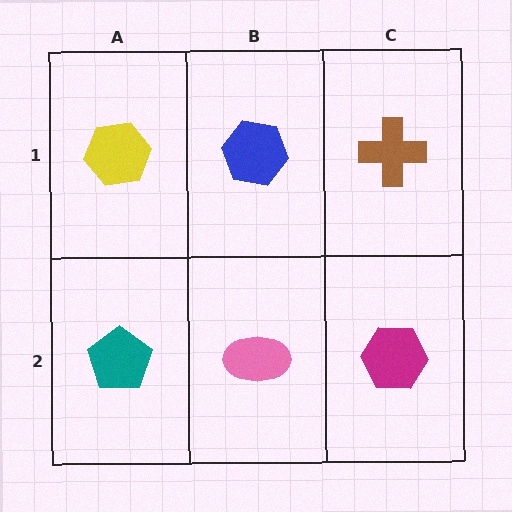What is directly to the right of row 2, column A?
A pink ellipse.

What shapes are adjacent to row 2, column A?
A yellow hexagon (row 1, column A), a pink ellipse (row 2, column B).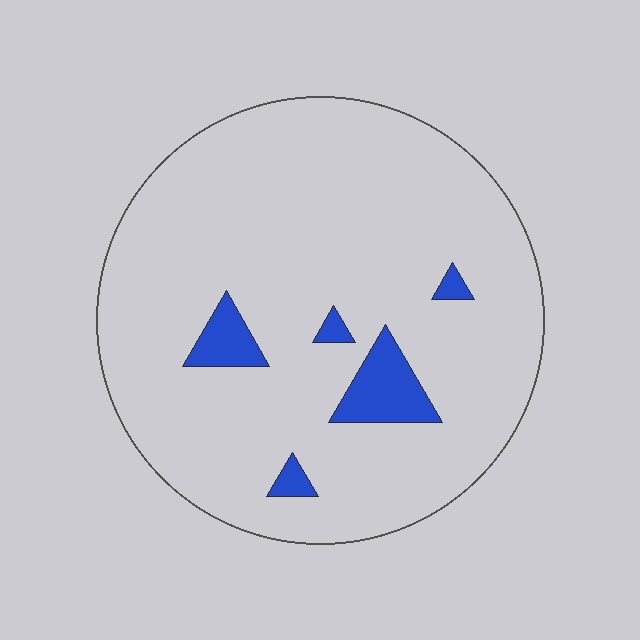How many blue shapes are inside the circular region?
5.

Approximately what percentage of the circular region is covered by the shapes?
Approximately 10%.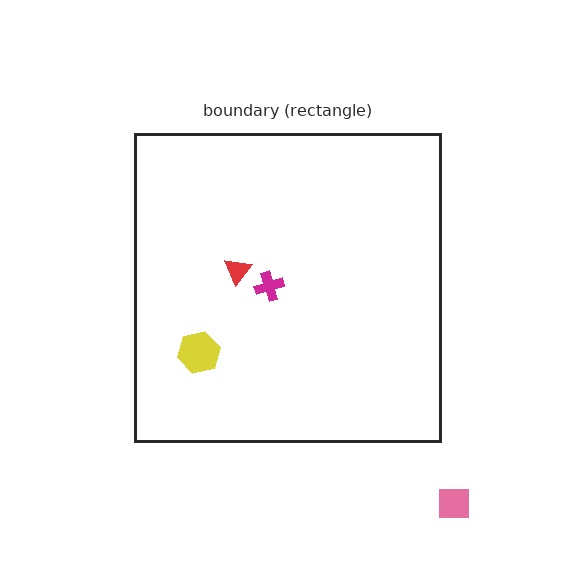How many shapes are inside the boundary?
3 inside, 1 outside.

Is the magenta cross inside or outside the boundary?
Inside.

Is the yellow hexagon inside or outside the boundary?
Inside.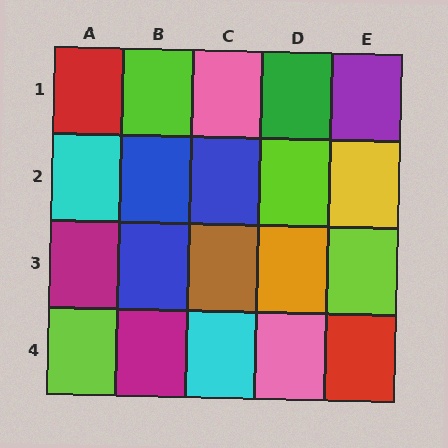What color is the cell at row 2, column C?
Blue.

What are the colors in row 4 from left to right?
Lime, magenta, cyan, pink, red.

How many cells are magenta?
2 cells are magenta.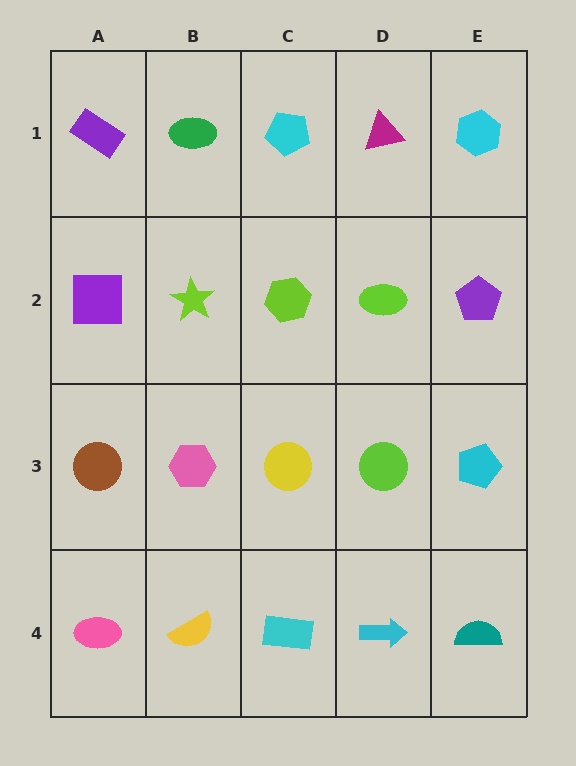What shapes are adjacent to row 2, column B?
A green ellipse (row 1, column B), a pink hexagon (row 3, column B), a purple square (row 2, column A), a lime hexagon (row 2, column C).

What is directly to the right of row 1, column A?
A green ellipse.